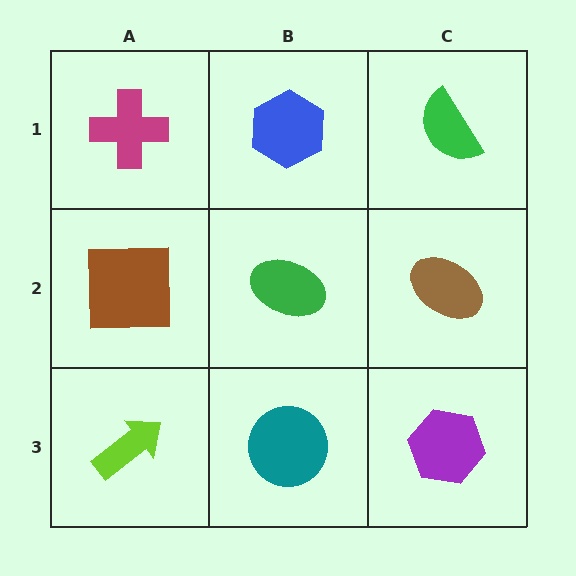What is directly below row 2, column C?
A purple hexagon.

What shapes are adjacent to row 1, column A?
A brown square (row 2, column A), a blue hexagon (row 1, column B).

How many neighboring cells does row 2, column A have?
3.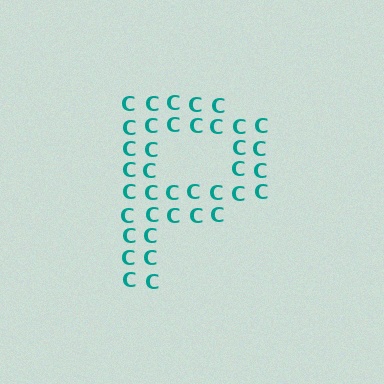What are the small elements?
The small elements are letter C's.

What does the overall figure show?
The overall figure shows the letter P.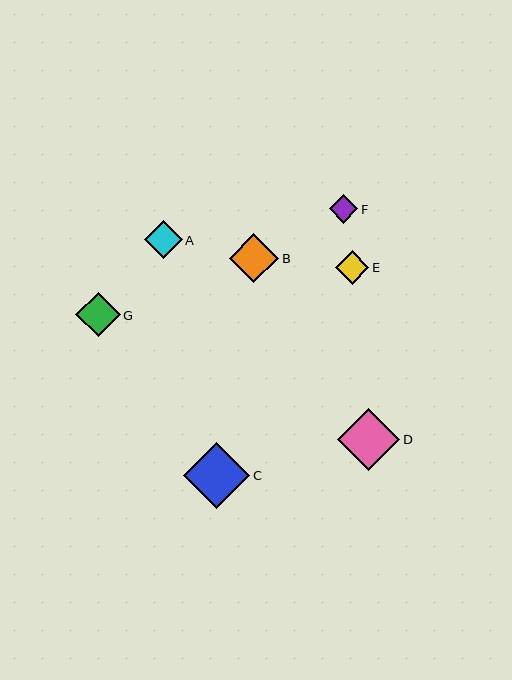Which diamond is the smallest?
Diamond F is the smallest with a size of approximately 29 pixels.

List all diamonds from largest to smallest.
From largest to smallest: C, D, B, G, A, E, F.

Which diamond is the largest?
Diamond C is the largest with a size of approximately 66 pixels.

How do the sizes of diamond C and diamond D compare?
Diamond C and diamond D are approximately the same size.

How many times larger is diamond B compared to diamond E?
Diamond B is approximately 1.5 times the size of diamond E.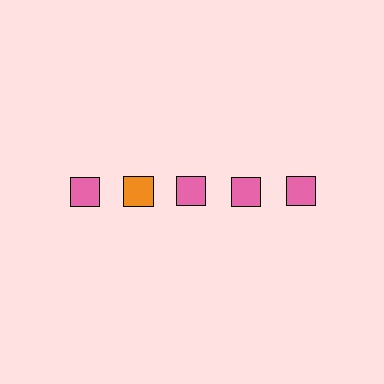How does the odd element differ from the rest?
It has a different color: orange instead of pink.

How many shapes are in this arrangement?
There are 5 shapes arranged in a grid pattern.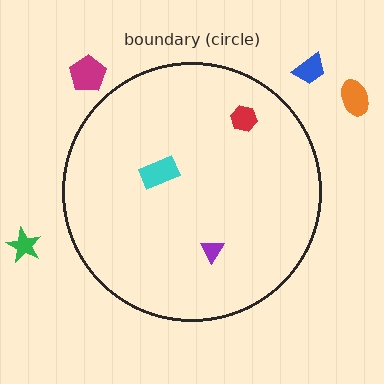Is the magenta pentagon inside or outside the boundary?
Outside.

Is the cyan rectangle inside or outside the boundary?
Inside.